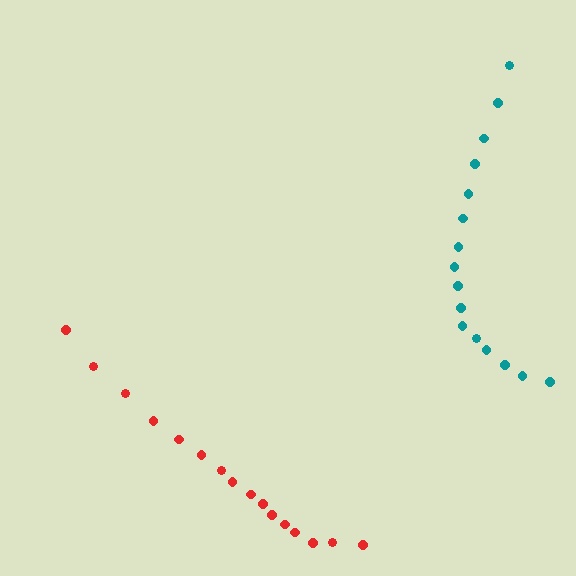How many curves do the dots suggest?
There are 2 distinct paths.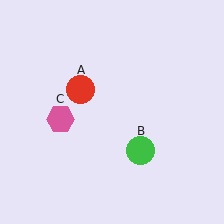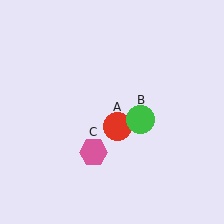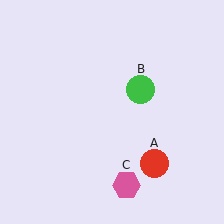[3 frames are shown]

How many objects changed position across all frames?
3 objects changed position: red circle (object A), green circle (object B), pink hexagon (object C).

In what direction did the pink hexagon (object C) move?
The pink hexagon (object C) moved down and to the right.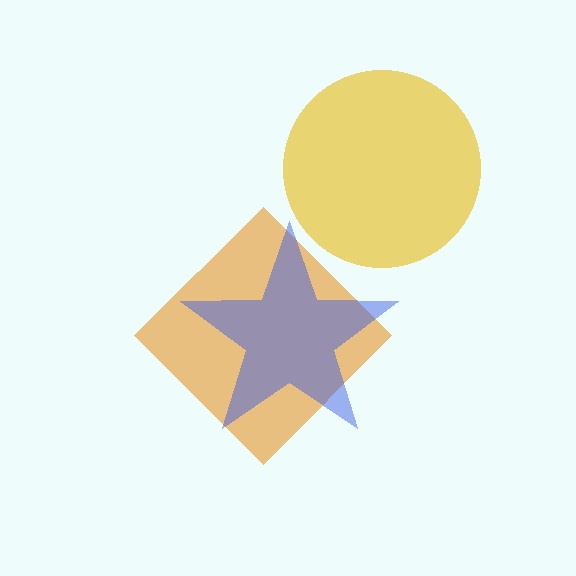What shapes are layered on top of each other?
The layered shapes are: an orange diamond, a yellow circle, a blue star.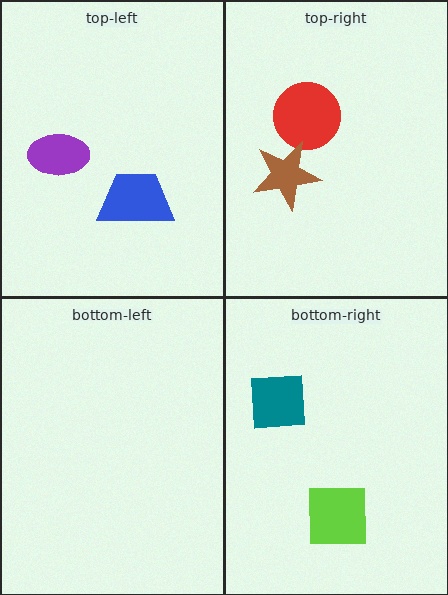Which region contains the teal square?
The bottom-right region.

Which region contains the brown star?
The top-right region.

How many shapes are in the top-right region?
2.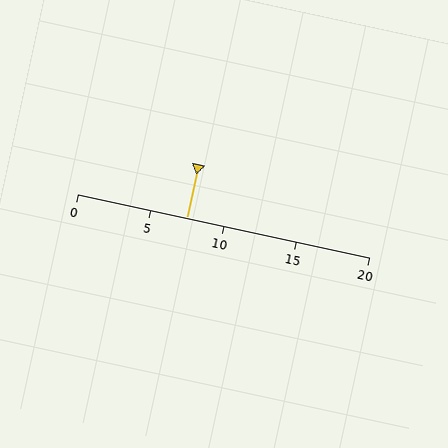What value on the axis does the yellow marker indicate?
The marker indicates approximately 7.5.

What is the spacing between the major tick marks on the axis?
The major ticks are spaced 5 apart.